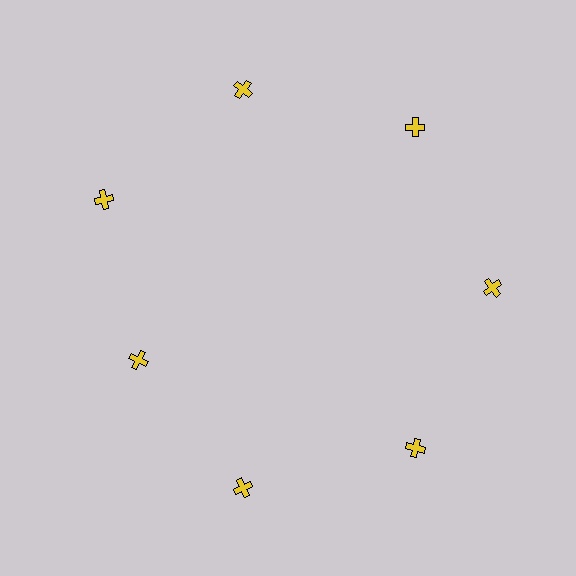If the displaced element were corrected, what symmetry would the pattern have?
It would have 7-fold rotational symmetry — the pattern would map onto itself every 51 degrees.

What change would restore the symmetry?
The symmetry would be restored by moving it outward, back onto the ring so that all 7 crosses sit at equal angles and equal distance from the center.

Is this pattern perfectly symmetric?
No. The 7 yellow crosses are arranged in a ring, but one element near the 8 o'clock position is pulled inward toward the center, breaking the 7-fold rotational symmetry.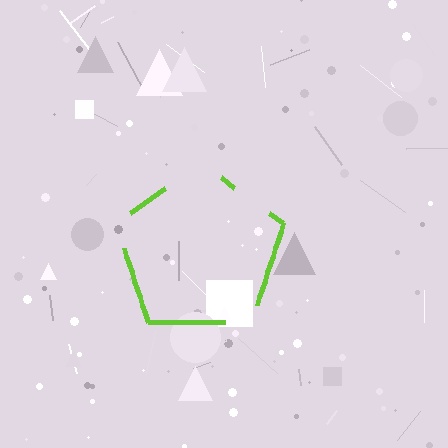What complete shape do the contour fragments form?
The contour fragments form a pentagon.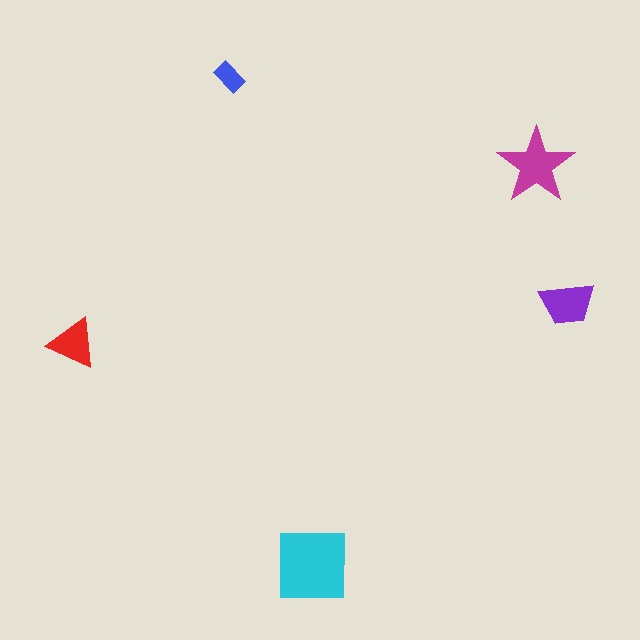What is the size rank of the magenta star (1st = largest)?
2nd.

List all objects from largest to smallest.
The cyan square, the magenta star, the purple trapezoid, the red triangle, the blue rectangle.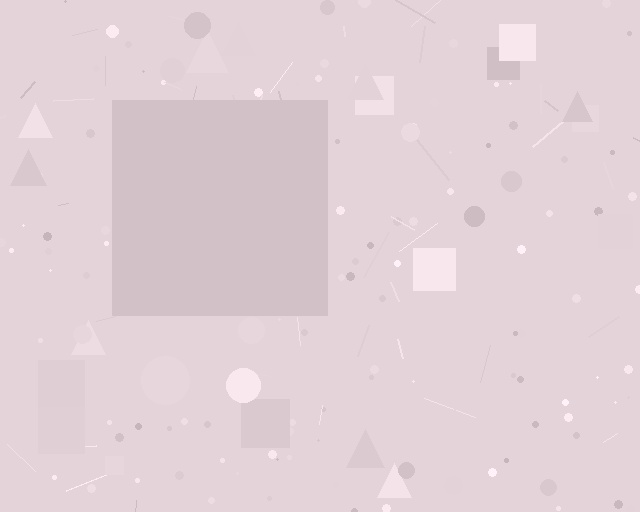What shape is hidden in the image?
A square is hidden in the image.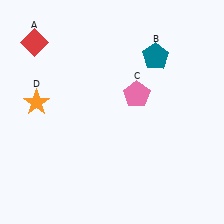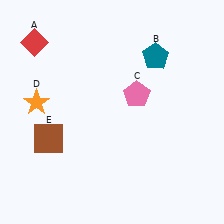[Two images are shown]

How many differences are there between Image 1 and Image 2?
There is 1 difference between the two images.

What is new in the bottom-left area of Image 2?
A brown square (E) was added in the bottom-left area of Image 2.